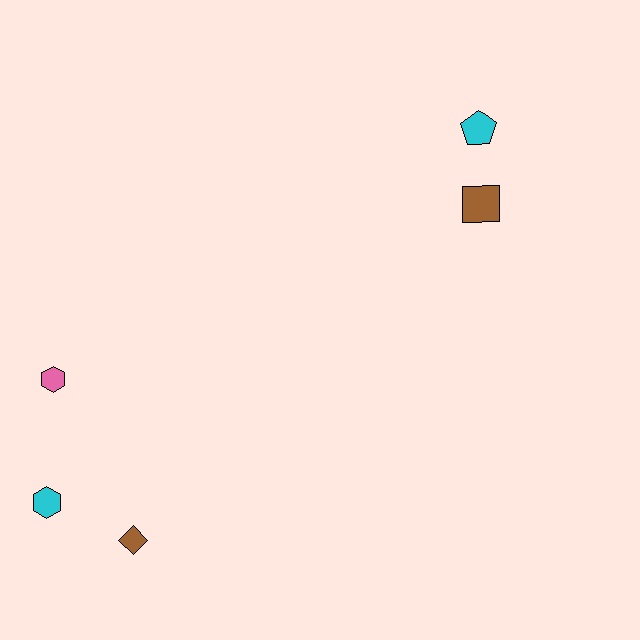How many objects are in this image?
There are 5 objects.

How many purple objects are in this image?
There are no purple objects.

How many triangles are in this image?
There are no triangles.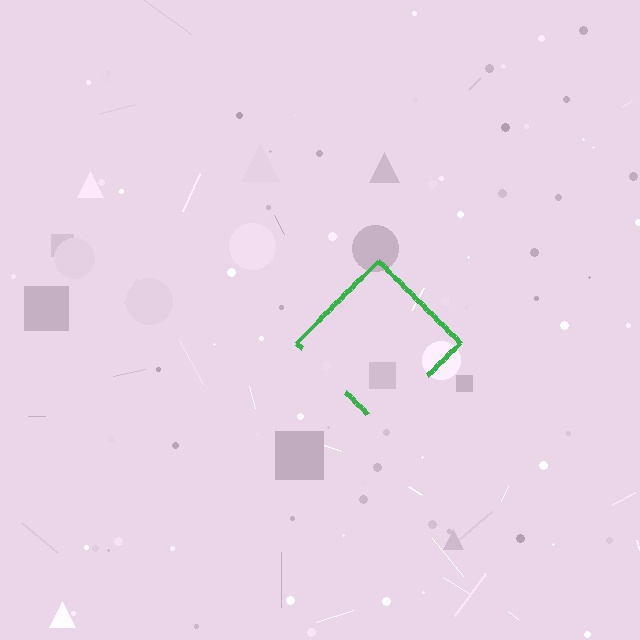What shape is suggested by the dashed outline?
The dashed outline suggests a diamond.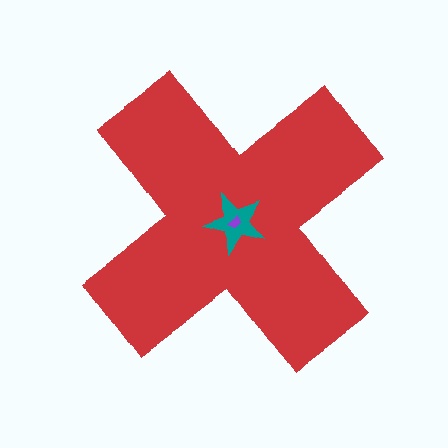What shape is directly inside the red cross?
The teal star.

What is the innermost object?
The purple trapezoid.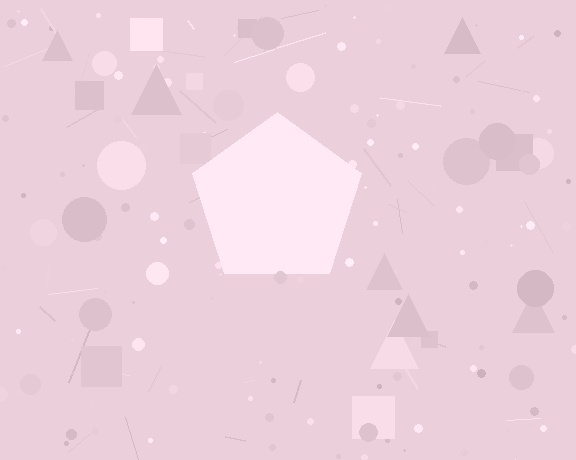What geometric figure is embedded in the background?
A pentagon is embedded in the background.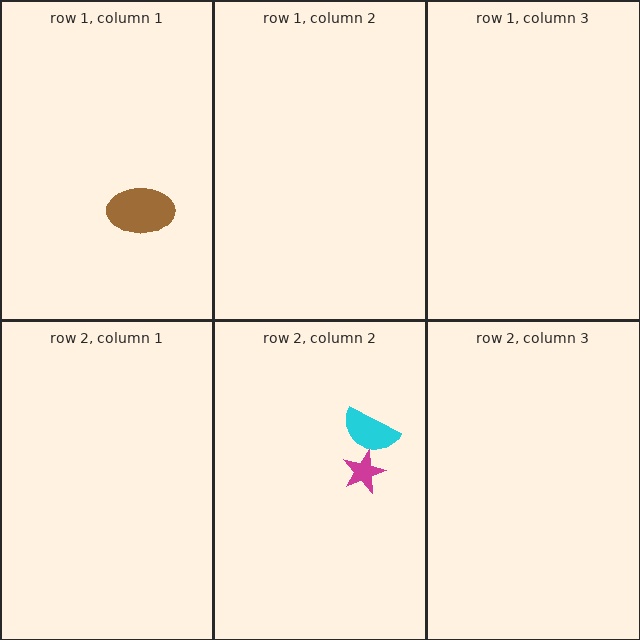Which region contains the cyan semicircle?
The row 2, column 2 region.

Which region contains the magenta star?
The row 2, column 2 region.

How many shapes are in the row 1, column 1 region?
1.